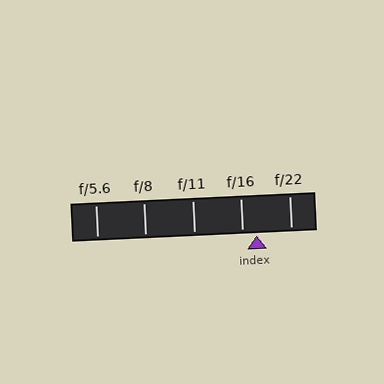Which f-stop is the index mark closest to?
The index mark is closest to f/16.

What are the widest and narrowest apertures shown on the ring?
The widest aperture shown is f/5.6 and the narrowest is f/22.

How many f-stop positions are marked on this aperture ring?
There are 5 f-stop positions marked.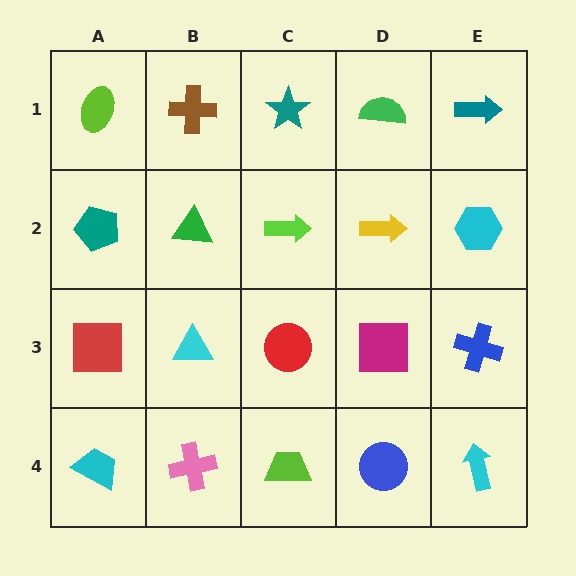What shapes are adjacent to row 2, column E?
A teal arrow (row 1, column E), a blue cross (row 3, column E), a yellow arrow (row 2, column D).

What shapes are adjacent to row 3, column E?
A cyan hexagon (row 2, column E), a cyan arrow (row 4, column E), a magenta square (row 3, column D).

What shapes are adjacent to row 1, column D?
A yellow arrow (row 2, column D), a teal star (row 1, column C), a teal arrow (row 1, column E).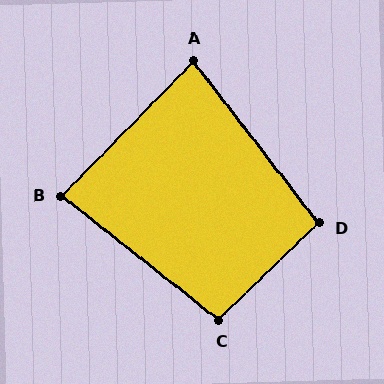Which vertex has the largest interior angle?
C, at approximately 98 degrees.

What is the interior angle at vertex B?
Approximately 84 degrees (acute).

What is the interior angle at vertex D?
Approximately 96 degrees (obtuse).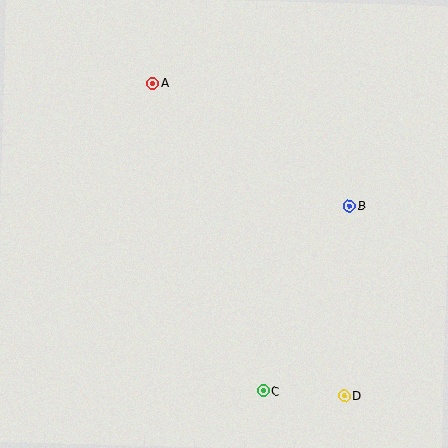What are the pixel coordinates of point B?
Point B is at (349, 206).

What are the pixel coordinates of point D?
Point D is at (344, 396).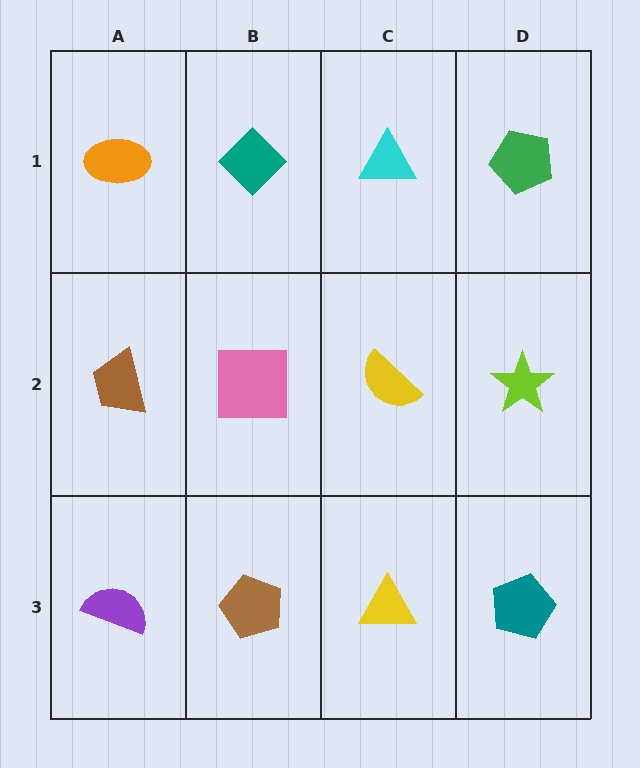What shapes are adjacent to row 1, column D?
A lime star (row 2, column D), a cyan triangle (row 1, column C).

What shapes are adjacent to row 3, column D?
A lime star (row 2, column D), a yellow triangle (row 3, column C).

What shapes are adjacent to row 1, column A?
A brown trapezoid (row 2, column A), a teal diamond (row 1, column B).